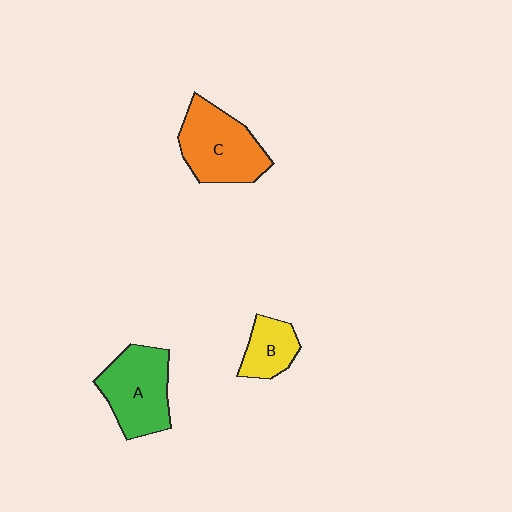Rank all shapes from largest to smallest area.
From largest to smallest: C (orange), A (green), B (yellow).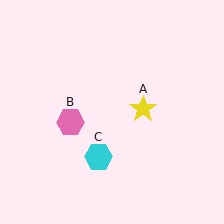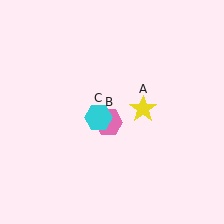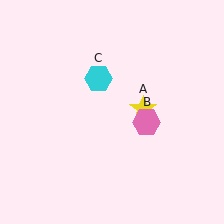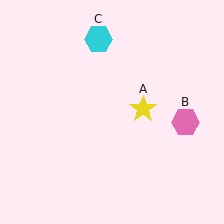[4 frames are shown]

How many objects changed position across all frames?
2 objects changed position: pink hexagon (object B), cyan hexagon (object C).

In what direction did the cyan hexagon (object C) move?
The cyan hexagon (object C) moved up.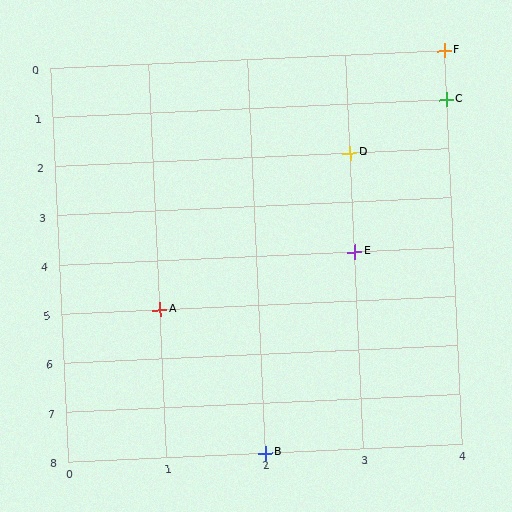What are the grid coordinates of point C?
Point C is at grid coordinates (4, 1).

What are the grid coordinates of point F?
Point F is at grid coordinates (4, 0).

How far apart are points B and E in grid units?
Points B and E are 1 column and 4 rows apart (about 4.1 grid units diagonally).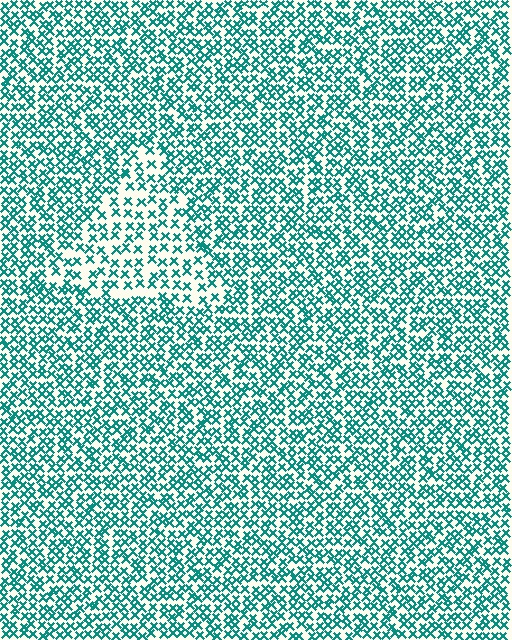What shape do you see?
I see a triangle.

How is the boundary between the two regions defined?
The boundary is defined by a change in element density (approximately 1.7x ratio). All elements are the same color, size, and shape.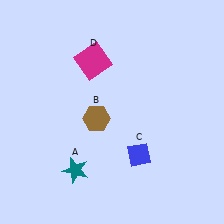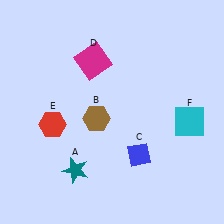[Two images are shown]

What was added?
A red hexagon (E), a cyan square (F) were added in Image 2.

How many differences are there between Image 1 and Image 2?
There are 2 differences between the two images.